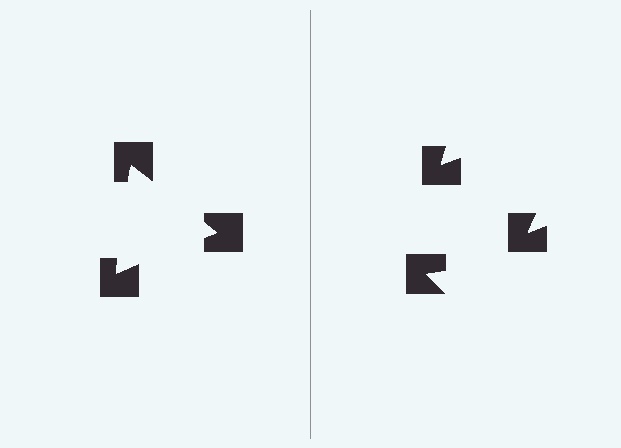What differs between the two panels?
The notched squares are positioned identically on both sides; only the wedge orientations differ. On the left they align to a triangle; on the right they are misaligned.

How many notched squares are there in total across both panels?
6 — 3 on each side.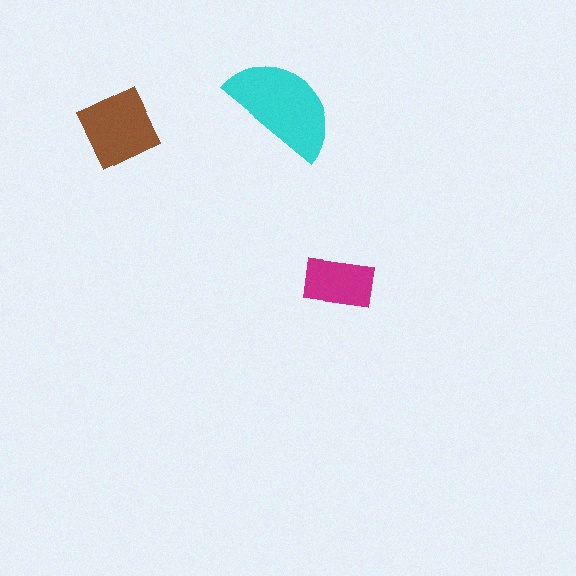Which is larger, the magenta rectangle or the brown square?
The brown square.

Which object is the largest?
The cyan semicircle.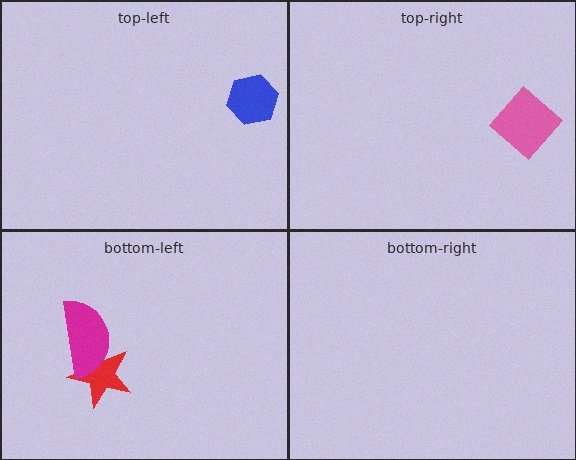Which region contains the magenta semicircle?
The bottom-left region.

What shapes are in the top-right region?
The pink diamond.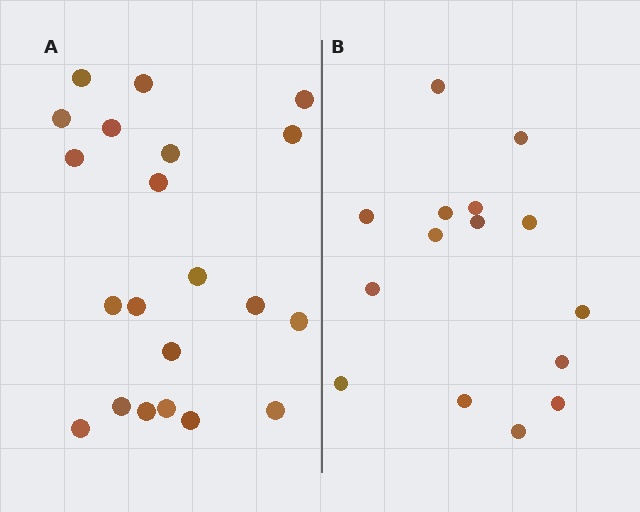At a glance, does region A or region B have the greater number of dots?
Region A (the left region) has more dots.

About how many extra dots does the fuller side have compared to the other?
Region A has about 6 more dots than region B.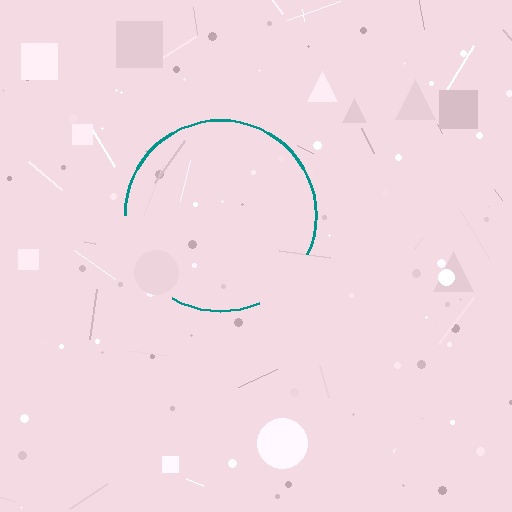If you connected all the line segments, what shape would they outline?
They would outline a circle.